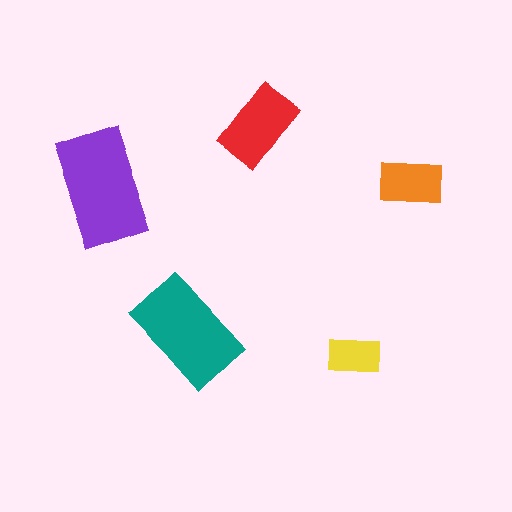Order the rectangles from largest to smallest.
the purple one, the teal one, the red one, the orange one, the yellow one.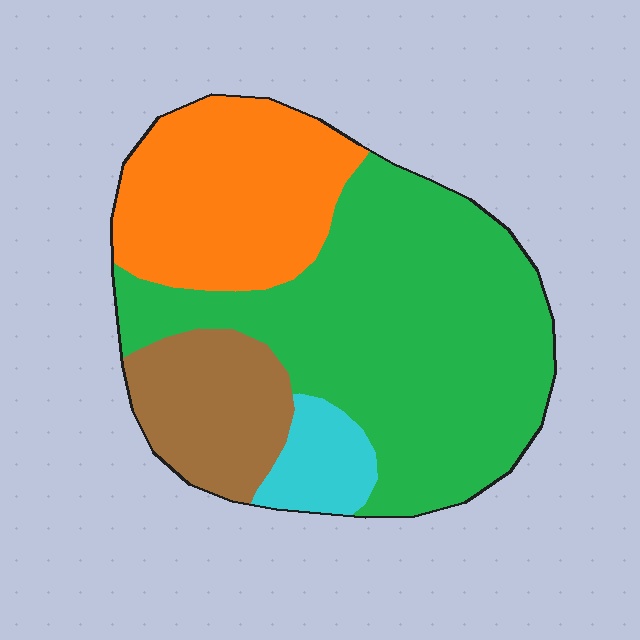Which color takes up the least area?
Cyan, at roughly 5%.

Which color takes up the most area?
Green, at roughly 50%.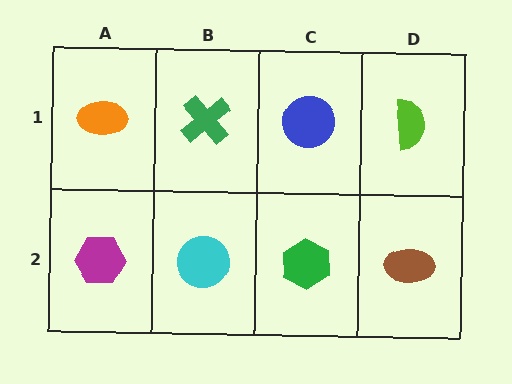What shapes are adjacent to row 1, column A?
A magenta hexagon (row 2, column A), a green cross (row 1, column B).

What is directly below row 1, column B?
A cyan circle.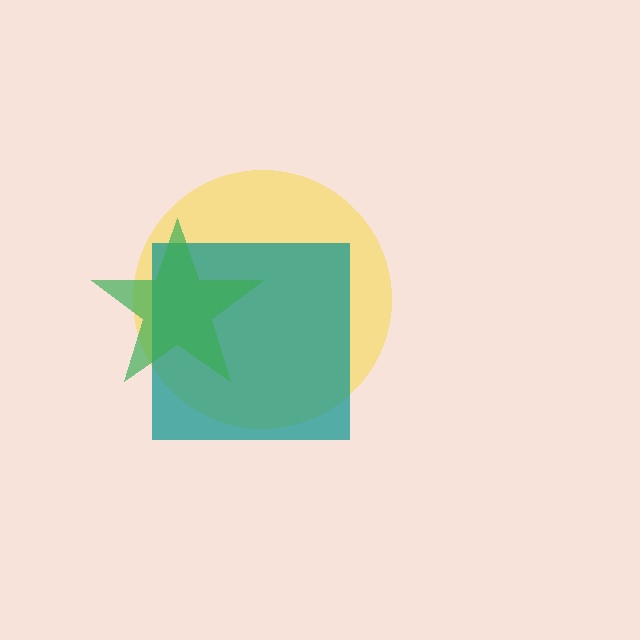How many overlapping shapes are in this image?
There are 3 overlapping shapes in the image.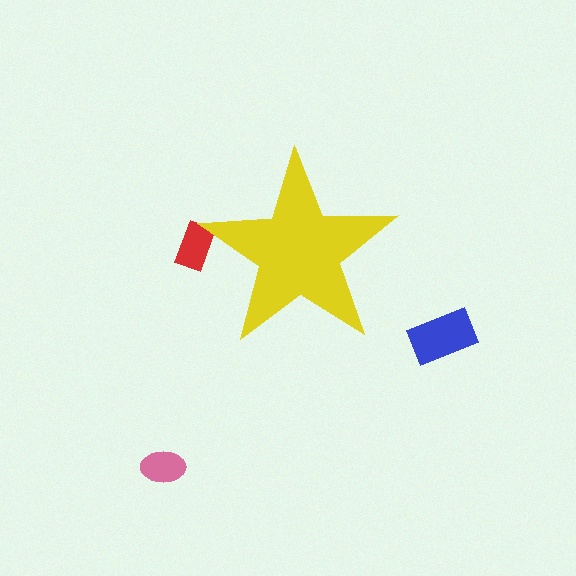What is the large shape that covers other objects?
A yellow star.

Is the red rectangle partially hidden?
Yes, the red rectangle is partially hidden behind the yellow star.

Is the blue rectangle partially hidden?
No, the blue rectangle is fully visible.